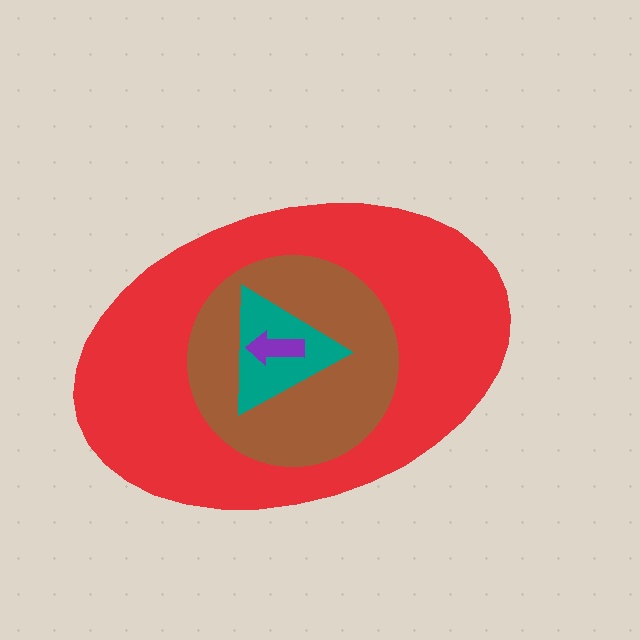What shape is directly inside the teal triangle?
The purple arrow.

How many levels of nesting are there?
4.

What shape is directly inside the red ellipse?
The brown circle.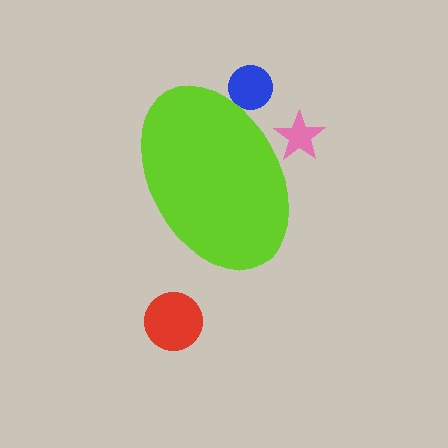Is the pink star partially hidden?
Yes, the pink star is partially hidden behind the lime ellipse.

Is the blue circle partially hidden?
Yes, the blue circle is partially hidden behind the lime ellipse.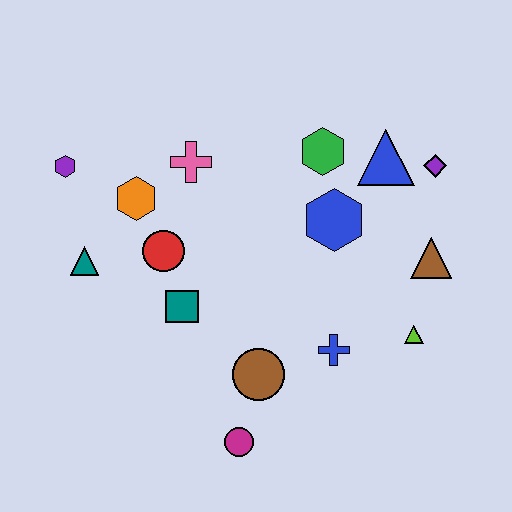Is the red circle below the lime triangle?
No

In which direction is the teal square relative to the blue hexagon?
The teal square is to the left of the blue hexagon.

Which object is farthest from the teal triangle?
The purple diamond is farthest from the teal triangle.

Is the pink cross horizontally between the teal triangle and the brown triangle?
Yes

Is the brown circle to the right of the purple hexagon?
Yes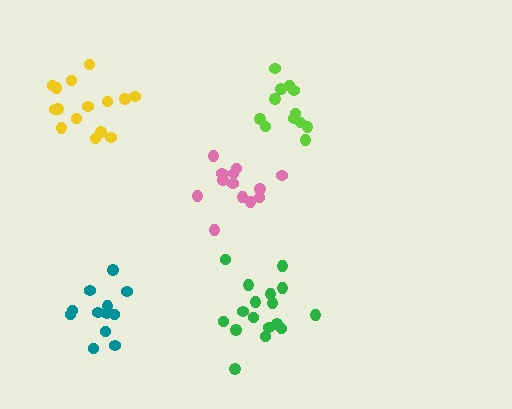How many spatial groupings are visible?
There are 5 spatial groupings.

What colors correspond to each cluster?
The clusters are colored: lime, pink, green, teal, yellow.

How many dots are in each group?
Group 1: 12 dots, Group 2: 13 dots, Group 3: 17 dots, Group 4: 12 dots, Group 5: 15 dots (69 total).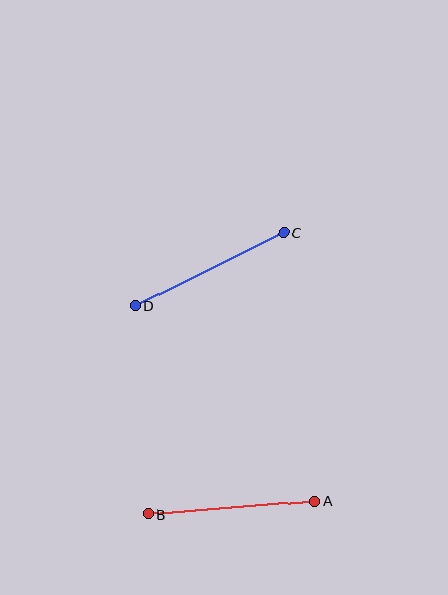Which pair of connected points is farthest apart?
Points A and B are farthest apart.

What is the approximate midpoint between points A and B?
The midpoint is at approximately (232, 508) pixels.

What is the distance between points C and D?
The distance is approximately 166 pixels.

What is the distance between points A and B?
The distance is approximately 167 pixels.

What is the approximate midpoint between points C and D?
The midpoint is at approximately (209, 269) pixels.